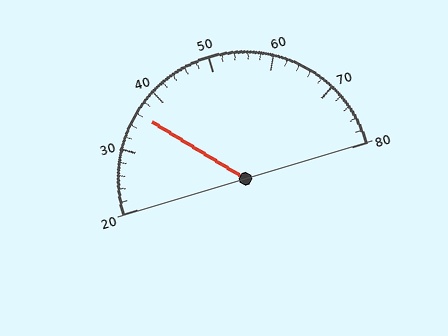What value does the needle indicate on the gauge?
The needle indicates approximately 36.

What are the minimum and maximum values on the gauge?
The gauge ranges from 20 to 80.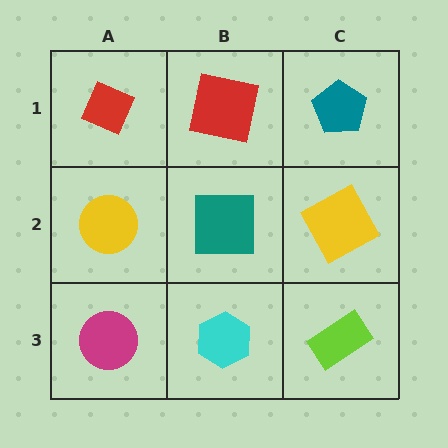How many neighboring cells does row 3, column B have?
3.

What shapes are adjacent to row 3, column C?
A yellow square (row 2, column C), a cyan hexagon (row 3, column B).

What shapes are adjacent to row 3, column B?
A teal square (row 2, column B), a magenta circle (row 3, column A), a lime rectangle (row 3, column C).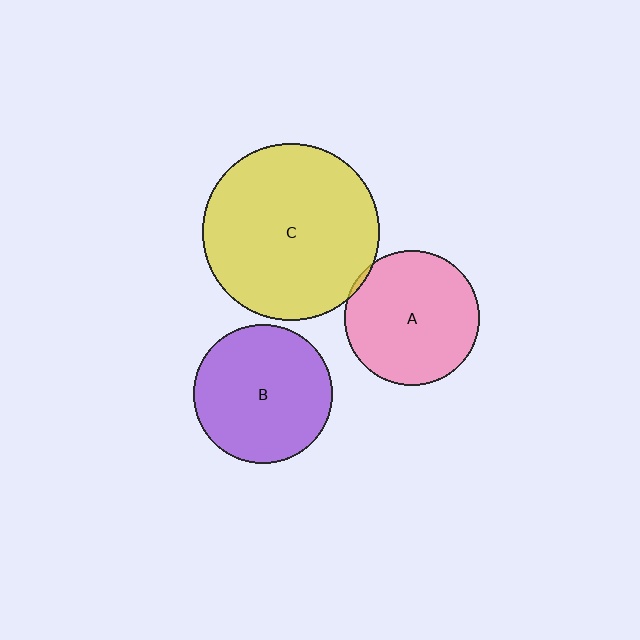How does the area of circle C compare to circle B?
Approximately 1.6 times.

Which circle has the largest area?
Circle C (yellow).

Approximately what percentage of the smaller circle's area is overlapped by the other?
Approximately 5%.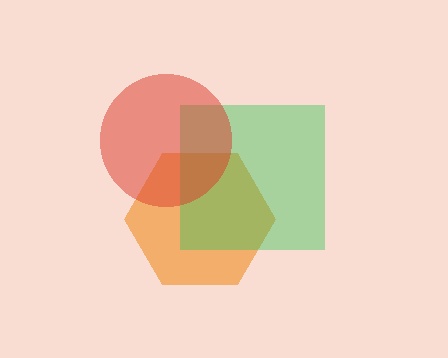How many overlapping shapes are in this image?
There are 3 overlapping shapes in the image.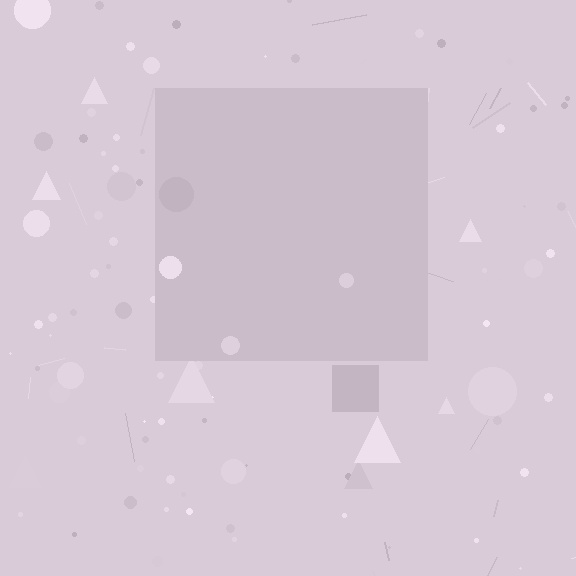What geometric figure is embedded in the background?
A square is embedded in the background.